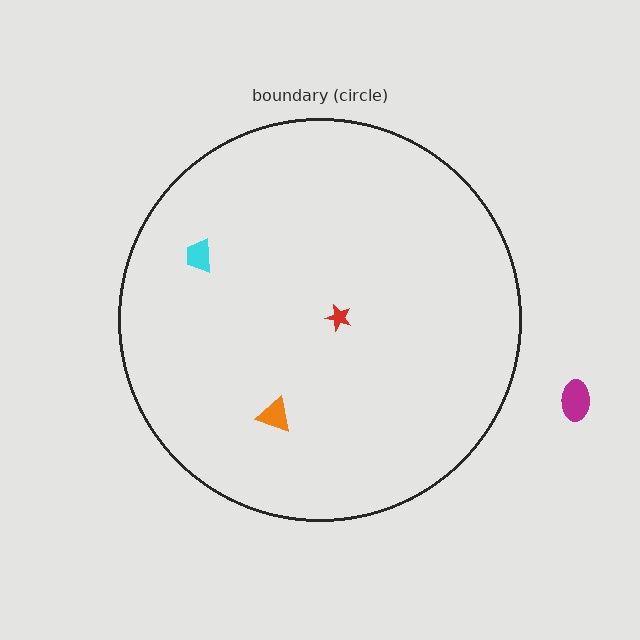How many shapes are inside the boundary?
3 inside, 1 outside.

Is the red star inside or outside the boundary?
Inside.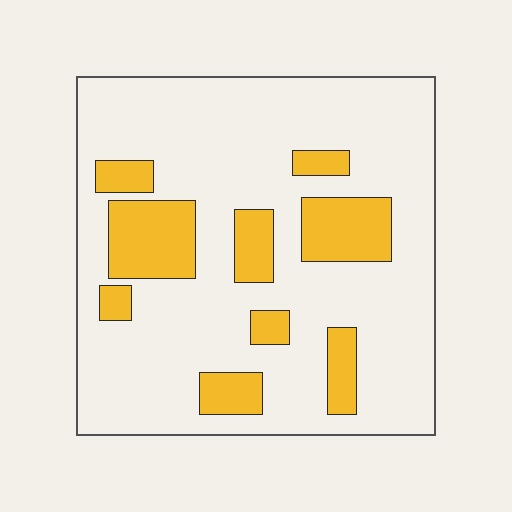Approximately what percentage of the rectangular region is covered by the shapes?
Approximately 20%.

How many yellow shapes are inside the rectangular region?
9.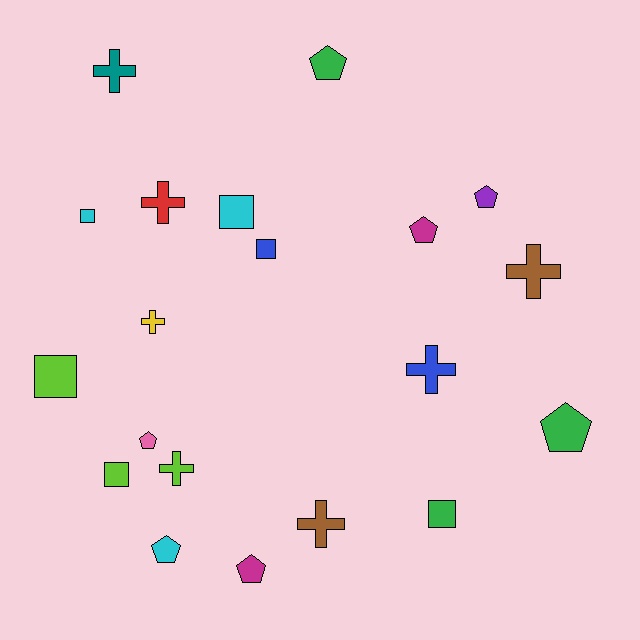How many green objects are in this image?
There are 3 green objects.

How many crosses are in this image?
There are 7 crosses.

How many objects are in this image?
There are 20 objects.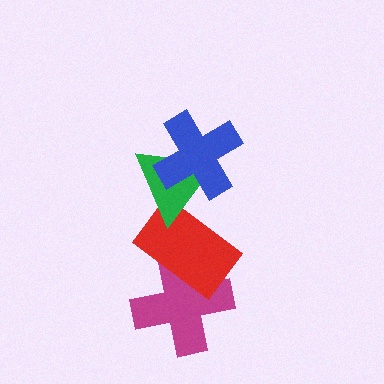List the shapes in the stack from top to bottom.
From top to bottom: the blue cross, the green triangle, the red rectangle, the magenta cross.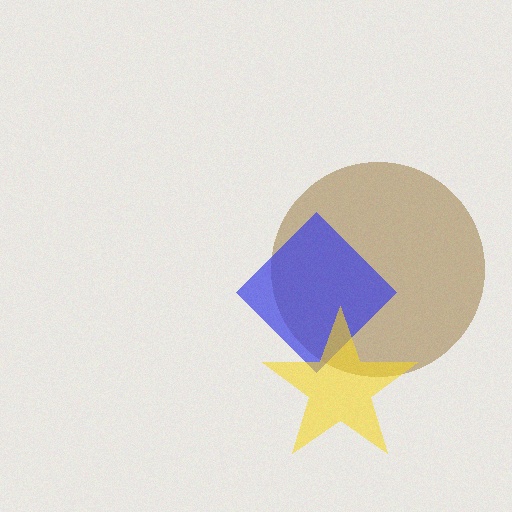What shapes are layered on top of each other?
The layered shapes are: a brown circle, a blue diamond, a yellow star.